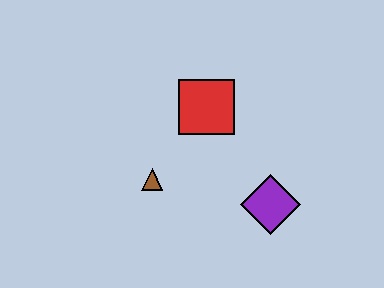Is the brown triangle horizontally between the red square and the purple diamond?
No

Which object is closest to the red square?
The brown triangle is closest to the red square.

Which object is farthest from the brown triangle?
The purple diamond is farthest from the brown triangle.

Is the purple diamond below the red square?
Yes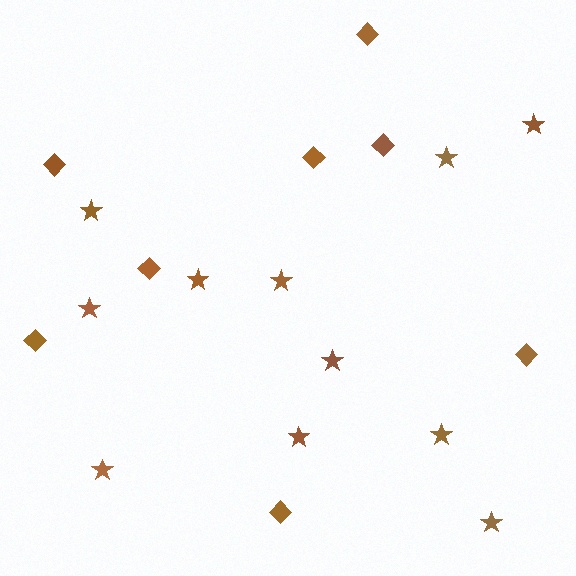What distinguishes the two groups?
There are 2 groups: one group of stars (11) and one group of diamonds (8).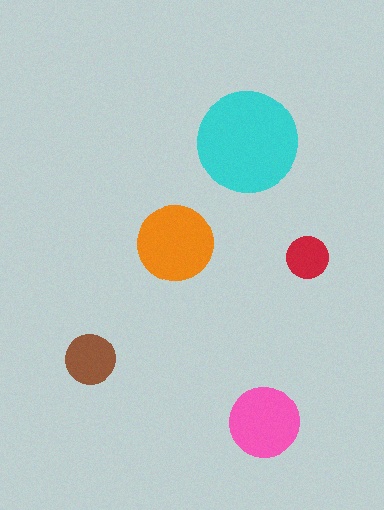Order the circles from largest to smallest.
the cyan one, the orange one, the pink one, the brown one, the red one.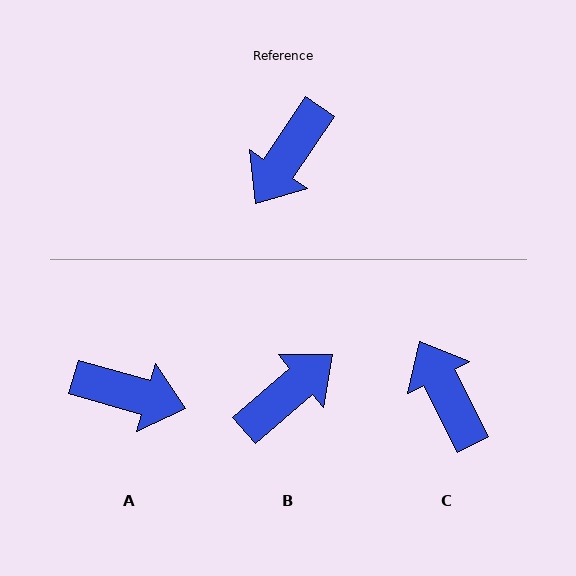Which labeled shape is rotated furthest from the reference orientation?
B, about 164 degrees away.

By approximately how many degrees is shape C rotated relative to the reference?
Approximately 119 degrees clockwise.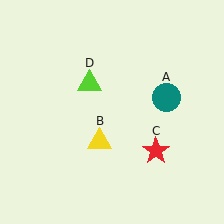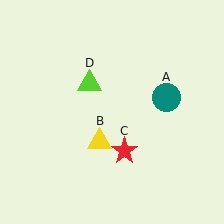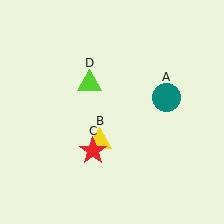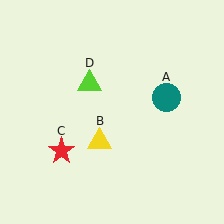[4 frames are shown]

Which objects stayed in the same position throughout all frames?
Teal circle (object A) and yellow triangle (object B) and lime triangle (object D) remained stationary.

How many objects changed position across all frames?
1 object changed position: red star (object C).